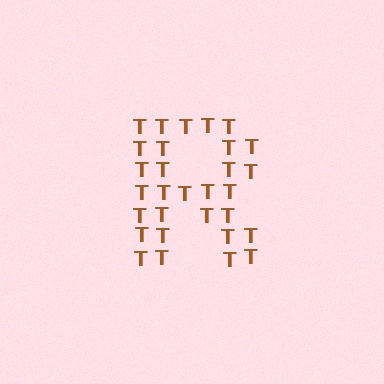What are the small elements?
The small elements are letter T's.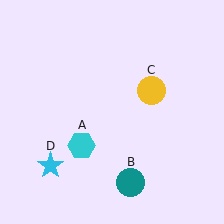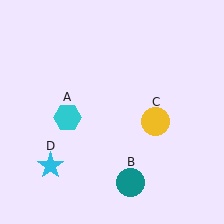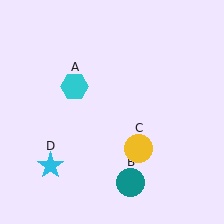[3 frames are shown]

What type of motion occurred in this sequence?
The cyan hexagon (object A), yellow circle (object C) rotated clockwise around the center of the scene.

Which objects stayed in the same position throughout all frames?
Teal circle (object B) and cyan star (object D) remained stationary.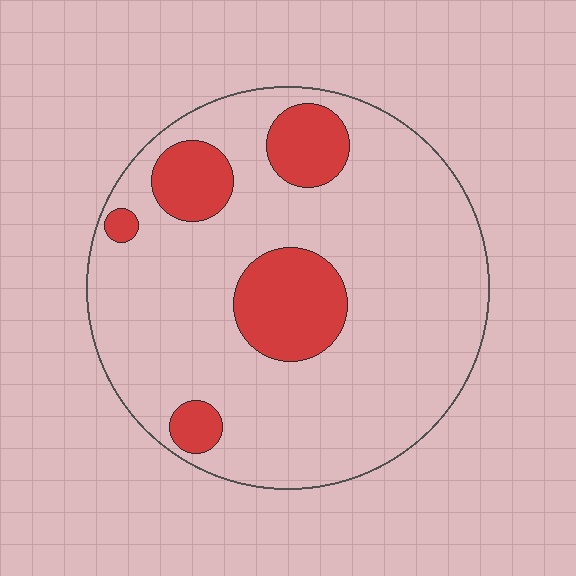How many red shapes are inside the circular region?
5.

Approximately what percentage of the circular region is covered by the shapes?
Approximately 20%.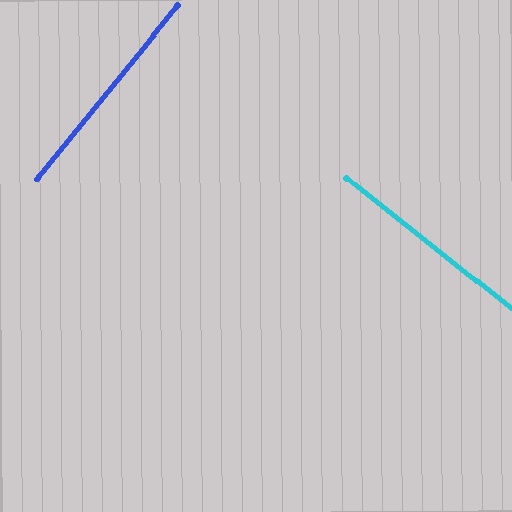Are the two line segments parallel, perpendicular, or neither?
Perpendicular — they meet at approximately 89°.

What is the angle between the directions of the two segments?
Approximately 89 degrees.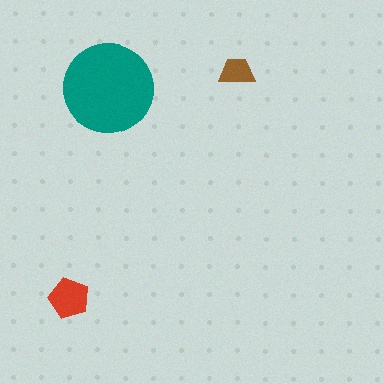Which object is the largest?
The teal circle.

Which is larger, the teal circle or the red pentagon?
The teal circle.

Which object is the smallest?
The brown trapezoid.